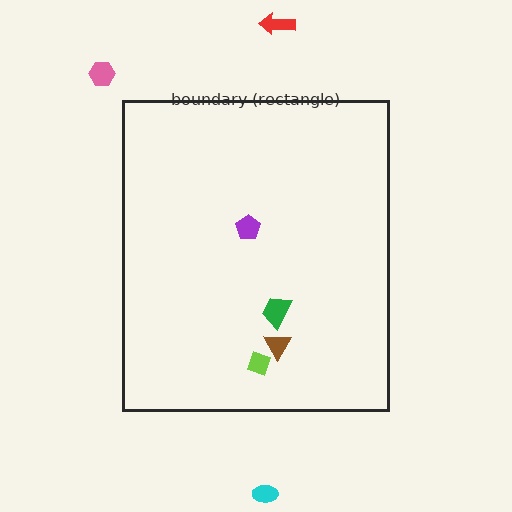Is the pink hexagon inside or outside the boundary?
Outside.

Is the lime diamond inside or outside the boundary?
Inside.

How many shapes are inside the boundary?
4 inside, 3 outside.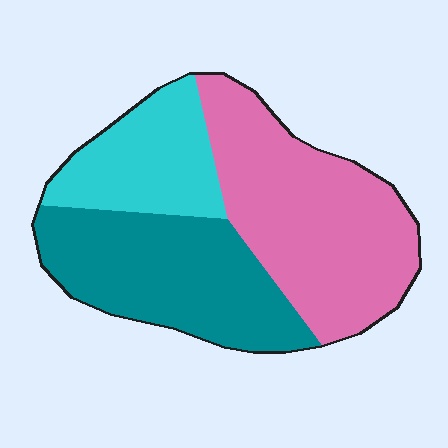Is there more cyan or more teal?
Teal.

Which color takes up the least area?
Cyan, at roughly 20%.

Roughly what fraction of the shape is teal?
Teal takes up between a third and a half of the shape.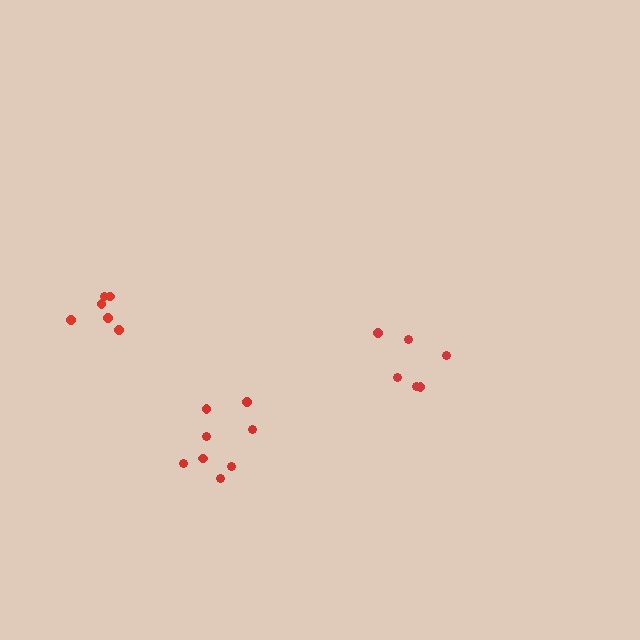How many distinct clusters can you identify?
There are 3 distinct clusters.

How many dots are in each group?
Group 1: 6 dots, Group 2: 8 dots, Group 3: 6 dots (20 total).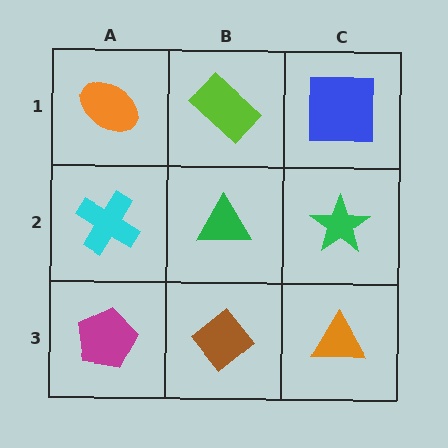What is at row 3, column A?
A magenta pentagon.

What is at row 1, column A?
An orange ellipse.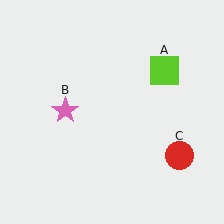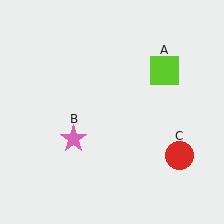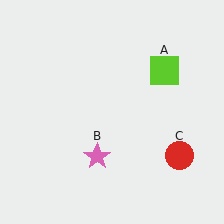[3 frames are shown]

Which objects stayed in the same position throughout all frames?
Lime square (object A) and red circle (object C) remained stationary.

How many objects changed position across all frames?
1 object changed position: pink star (object B).